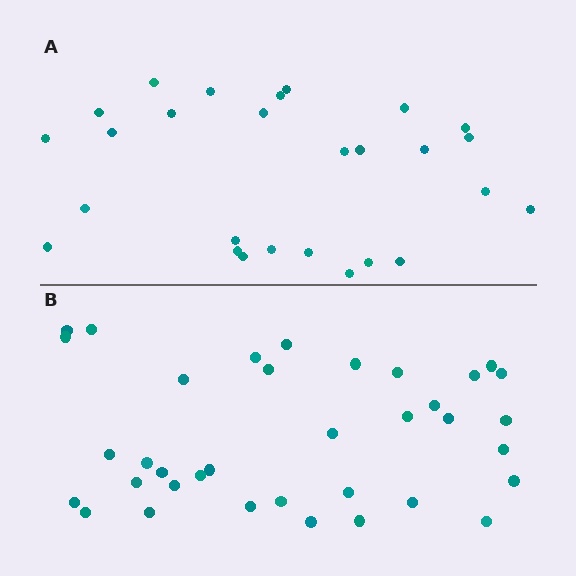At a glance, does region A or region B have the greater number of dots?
Region B (the bottom region) has more dots.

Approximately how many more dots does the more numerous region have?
Region B has roughly 8 or so more dots than region A.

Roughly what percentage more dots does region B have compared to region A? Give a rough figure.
About 35% more.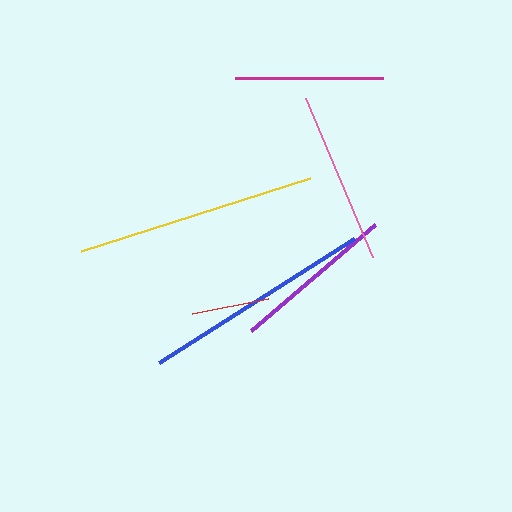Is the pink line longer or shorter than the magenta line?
The pink line is longer than the magenta line.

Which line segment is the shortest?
The red line is the shortest at approximately 78 pixels.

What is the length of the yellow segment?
The yellow segment is approximately 240 pixels long.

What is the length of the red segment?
The red segment is approximately 78 pixels long.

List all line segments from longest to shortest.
From longest to shortest: yellow, blue, pink, purple, magenta, red.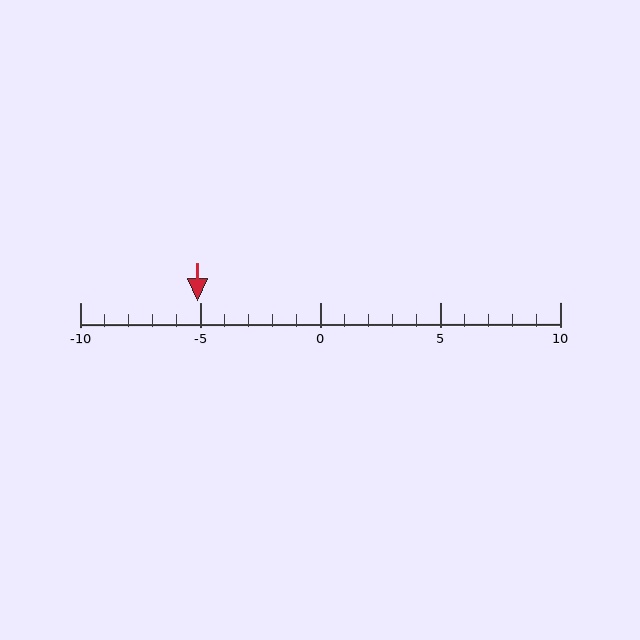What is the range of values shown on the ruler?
The ruler shows values from -10 to 10.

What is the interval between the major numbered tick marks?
The major tick marks are spaced 5 units apart.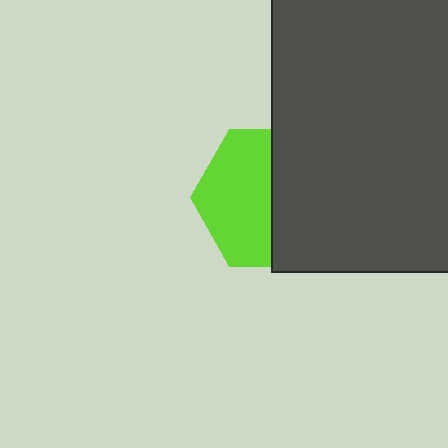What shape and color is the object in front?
The object in front is a dark gray rectangle.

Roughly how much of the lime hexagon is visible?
About half of it is visible (roughly 52%).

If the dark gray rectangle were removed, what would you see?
You would see the complete lime hexagon.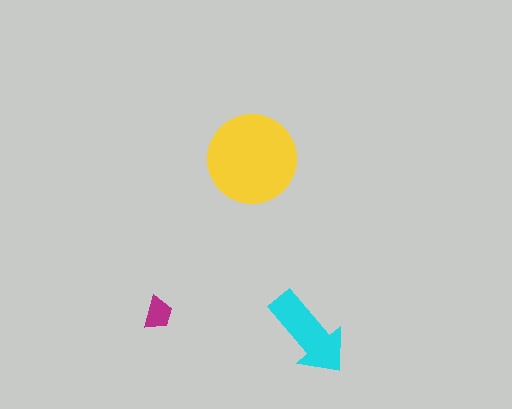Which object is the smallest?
The magenta trapezoid.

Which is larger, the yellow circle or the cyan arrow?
The yellow circle.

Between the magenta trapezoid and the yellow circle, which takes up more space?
The yellow circle.